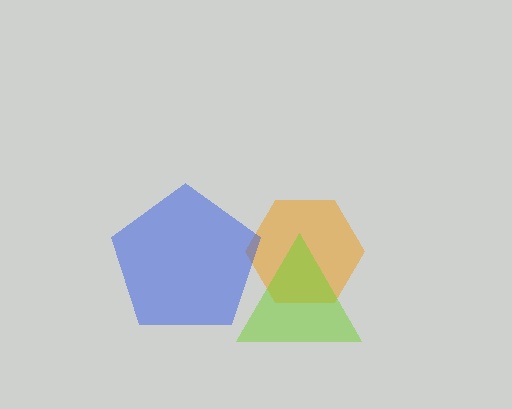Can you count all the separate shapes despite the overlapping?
Yes, there are 3 separate shapes.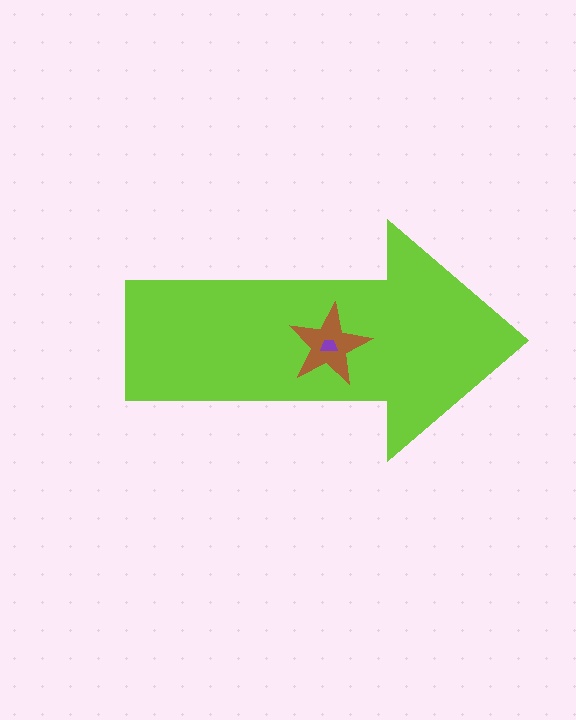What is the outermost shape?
The lime arrow.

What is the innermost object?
The purple trapezoid.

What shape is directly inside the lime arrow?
The brown star.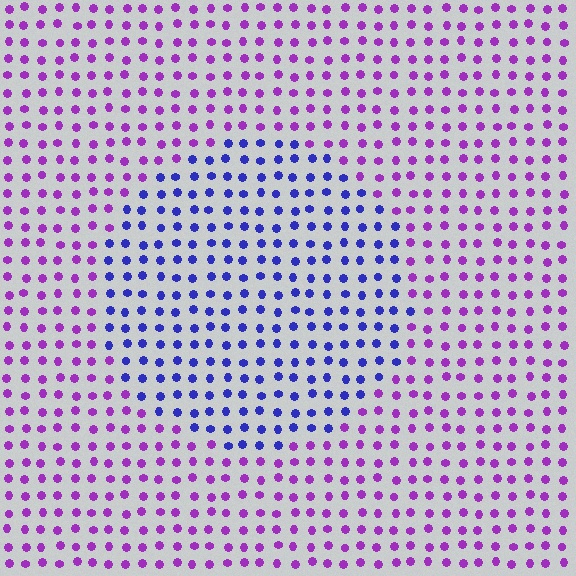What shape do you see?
I see a circle.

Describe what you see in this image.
The image is filled with small purple elements in a uniform arrangement. A circle-shaped region is visible where the elements are tinted to a slightly different hue, forming a subtle color boundary.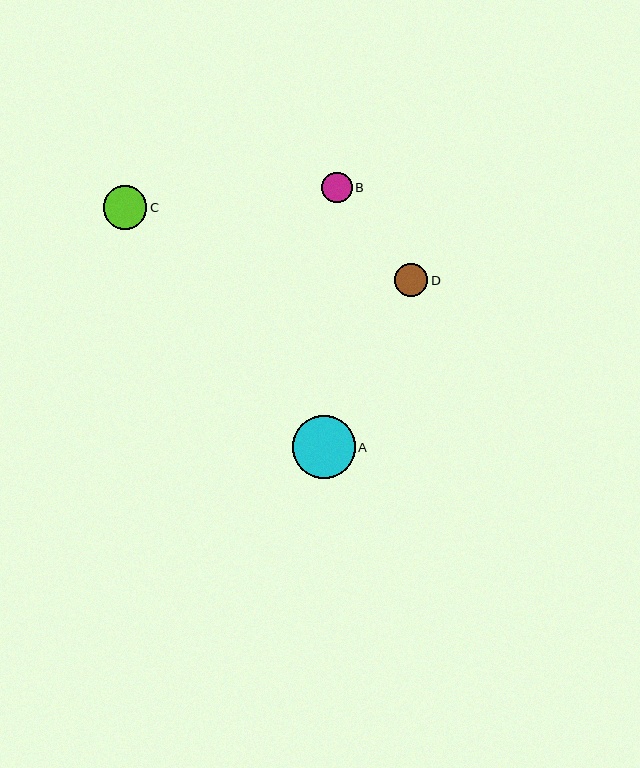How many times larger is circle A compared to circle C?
Circle A is approximately 1.5 times the size of circle C.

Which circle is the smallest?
Circle B is the smallest with a size of approximately 30 pixels.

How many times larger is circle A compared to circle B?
Circle A is approximately 2.1 times the size of circle B.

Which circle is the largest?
Circle A is the largest with a size of approximately 63 pixels.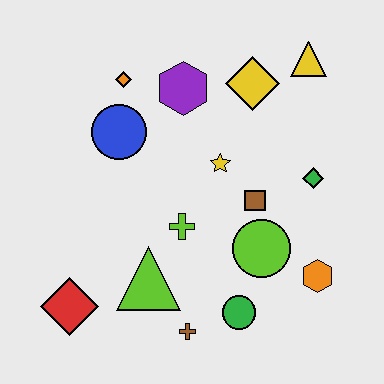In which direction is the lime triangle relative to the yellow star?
The lime triangle is below the yellow star.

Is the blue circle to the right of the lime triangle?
No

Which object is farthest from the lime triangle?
The yellow triangle is farthest from the lime triangle.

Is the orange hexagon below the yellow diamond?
Yes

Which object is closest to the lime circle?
The brown square is closest to the lime circle.